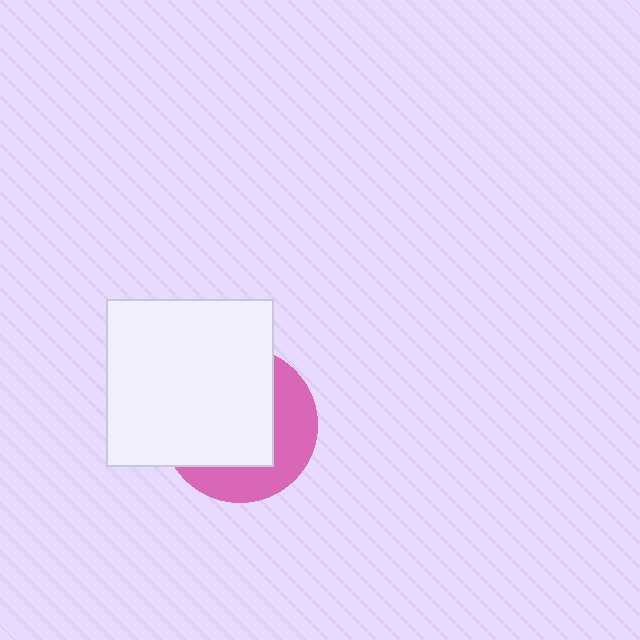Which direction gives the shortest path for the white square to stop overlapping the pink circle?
Moving toward the upper-left gives the shortest separation.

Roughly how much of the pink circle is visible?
A small part of it is visible (roughly 38%).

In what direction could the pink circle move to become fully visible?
The pink circle could move toward the lower-right. That would shift it out from behind the white square entirely.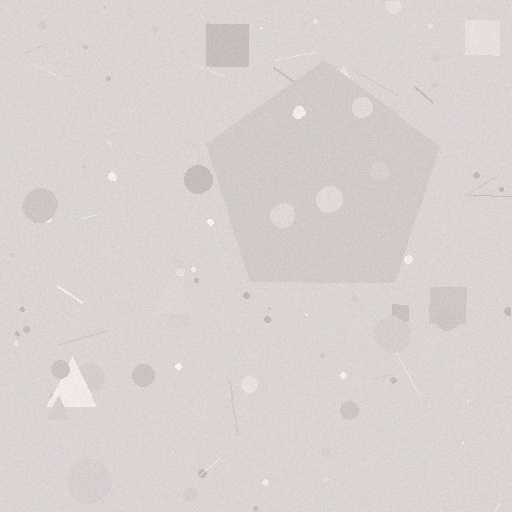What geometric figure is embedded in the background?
A pentagon is embedded in the background.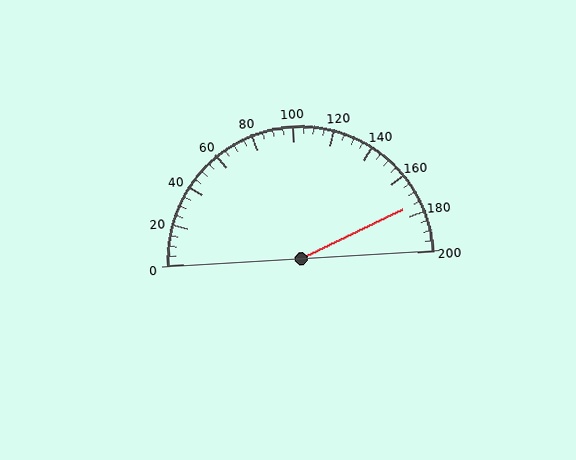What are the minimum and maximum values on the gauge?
The gauge ranges from 0 to 200.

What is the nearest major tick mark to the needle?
The nearest major tick mark is 180.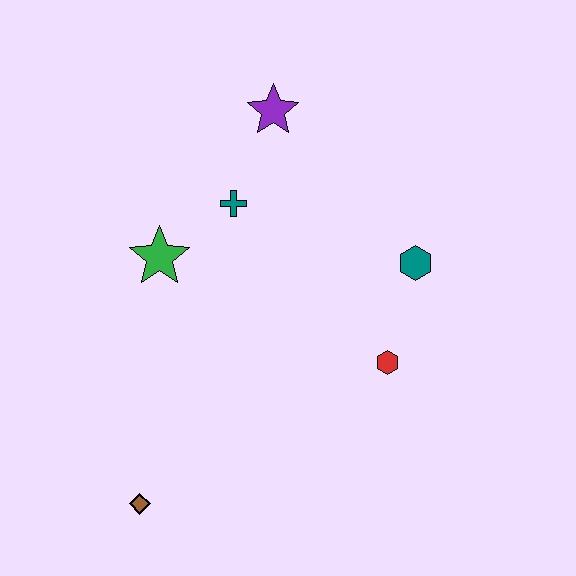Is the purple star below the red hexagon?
No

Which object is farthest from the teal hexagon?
The brown diamond is farthest from the teal hexagon.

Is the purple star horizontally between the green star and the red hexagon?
Yes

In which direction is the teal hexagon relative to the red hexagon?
The teal hexagon is above the red hexagon.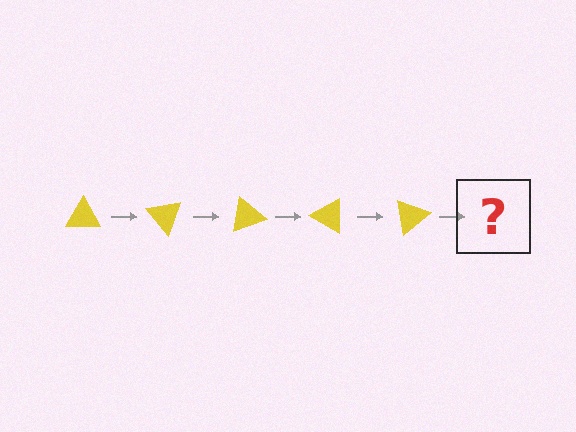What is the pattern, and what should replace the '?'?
The pattern is that the triangle rotates 50 degrees each step. The '?' should be a yellow triangle rotated 250 degrees.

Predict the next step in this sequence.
The next step is a yellow triangle rotated 250 degrees.